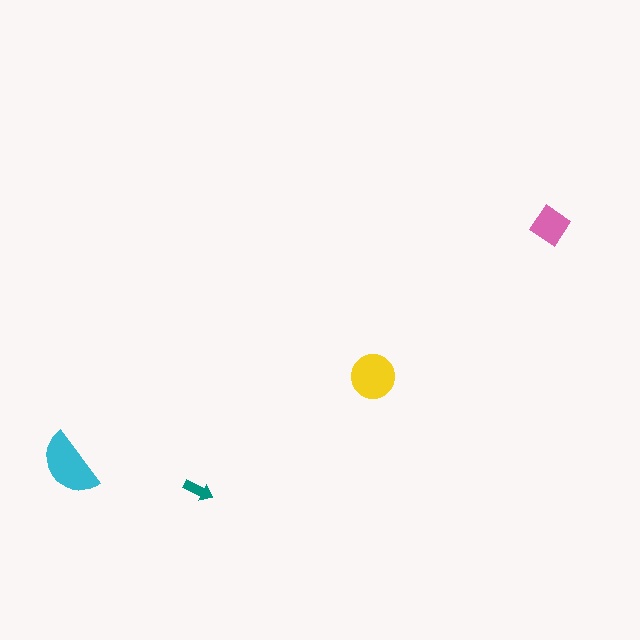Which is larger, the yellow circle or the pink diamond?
The yellow circle.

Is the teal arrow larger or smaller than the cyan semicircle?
Smaller.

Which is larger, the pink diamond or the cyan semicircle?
The cyan semicircle.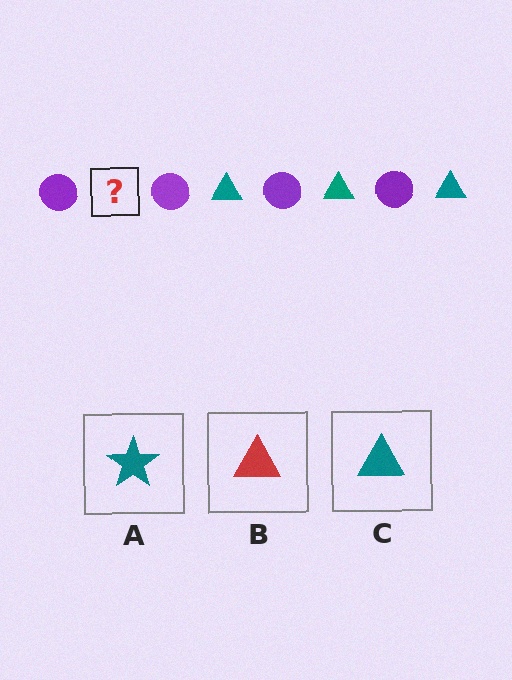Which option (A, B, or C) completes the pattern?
C.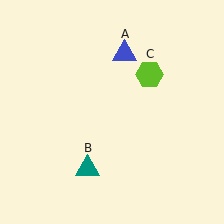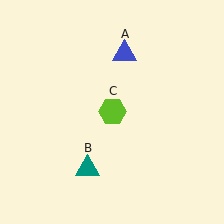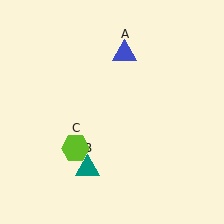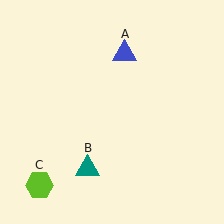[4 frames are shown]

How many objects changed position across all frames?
1 object changed position: lime hexagon (object C).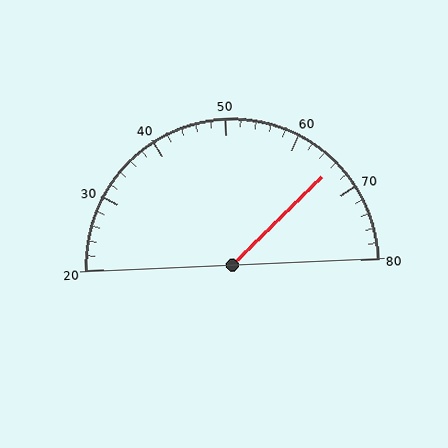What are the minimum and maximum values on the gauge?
The gauge ranges from 20 to 80.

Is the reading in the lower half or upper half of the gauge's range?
The reading is in the upper half of the range (20 to 80).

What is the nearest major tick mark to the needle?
The nearest major tick mark is 70.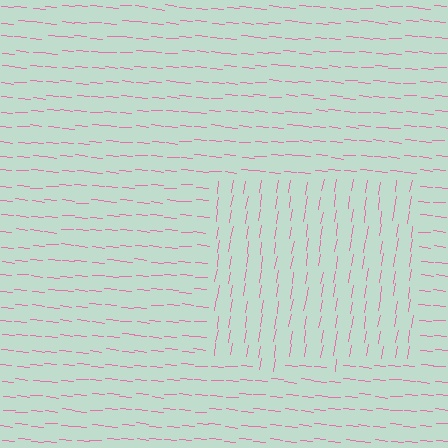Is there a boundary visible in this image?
Yes, there is a texture boundary formed by a change in line orientation.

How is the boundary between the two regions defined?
The boundary is defined purely by a change in line orientation (approximately 86 degrees difference). All lines are the same color and thickness.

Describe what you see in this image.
The image is filled with small pink line segments. A rectangle region in the image has lines oriented differently from the surrounding lines, creating a visible texture boundary.